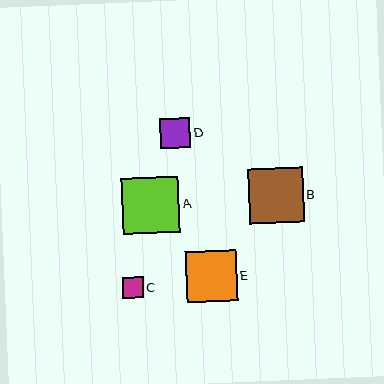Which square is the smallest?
Square C is the smallest with a size of approximately 20 pixels.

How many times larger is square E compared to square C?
Square E is approximately 2.5 times the size of square C.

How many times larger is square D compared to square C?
Square D is approximately 1.5 times the size of square C.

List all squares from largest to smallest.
From largest to smallest: A, B, E, D, C.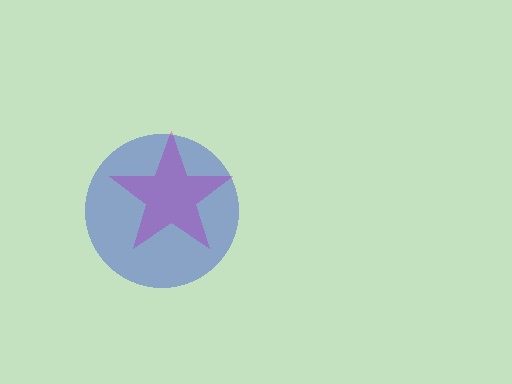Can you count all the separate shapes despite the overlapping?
Yes, there are 2 separate shapes.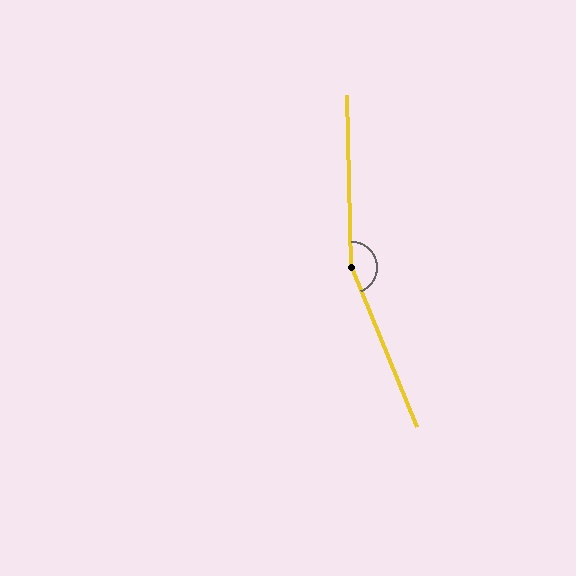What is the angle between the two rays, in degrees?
Approximately 159 degrees.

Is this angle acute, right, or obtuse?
It is obtuse.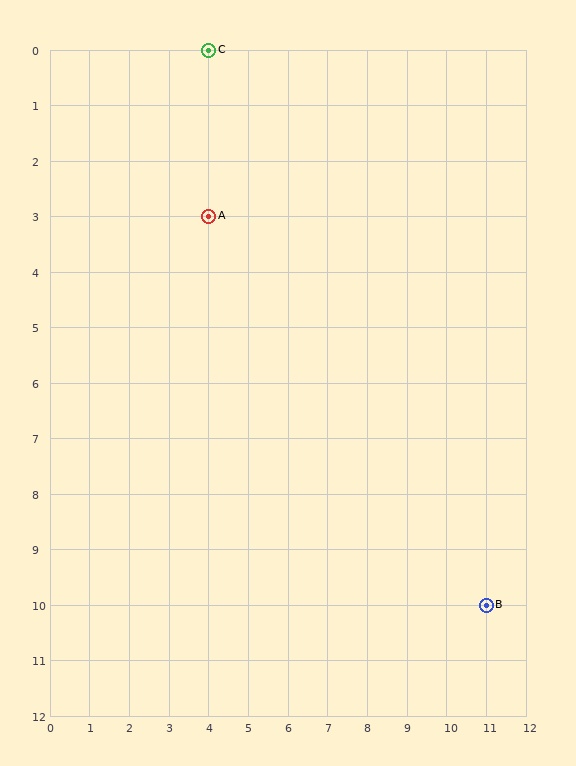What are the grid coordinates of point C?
Point C is at grid coordinates (4, 0).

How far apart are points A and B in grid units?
Points A and B are 7 columns and 7 rows apart (about 9.9 grid units diagonally).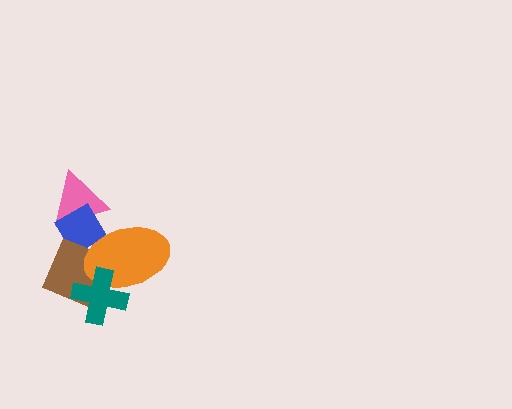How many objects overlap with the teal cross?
2 objects overlap with the teal cross.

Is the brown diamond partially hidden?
Yes, it is partially covered by another shape.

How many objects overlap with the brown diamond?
3 objects overlap with the brown diamond.